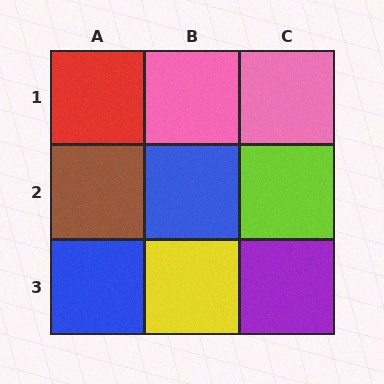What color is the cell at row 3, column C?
Purple.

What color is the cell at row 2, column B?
Blue.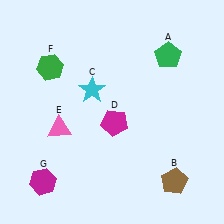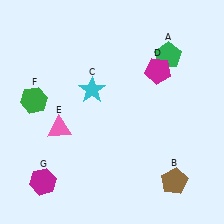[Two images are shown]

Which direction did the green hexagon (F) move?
The green hexagon (F) moved down.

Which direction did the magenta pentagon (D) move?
The magenta pentagon (D) moved up.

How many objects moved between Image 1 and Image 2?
2 objects moved between the two images.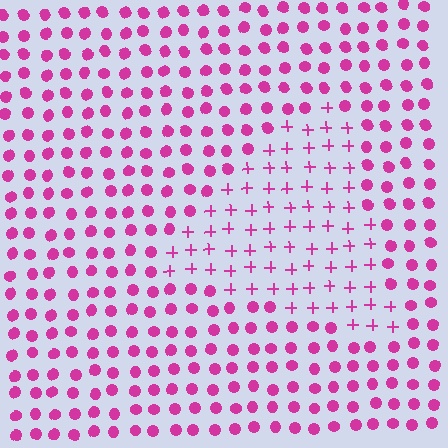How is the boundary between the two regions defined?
The boundary is defined by a change in element shape: plus signs inside vs. circles outside. All elements share the same color and spacing.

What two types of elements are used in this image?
The image uses plus signs inside the triangle region and circles outside it.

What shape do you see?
I see a triangle.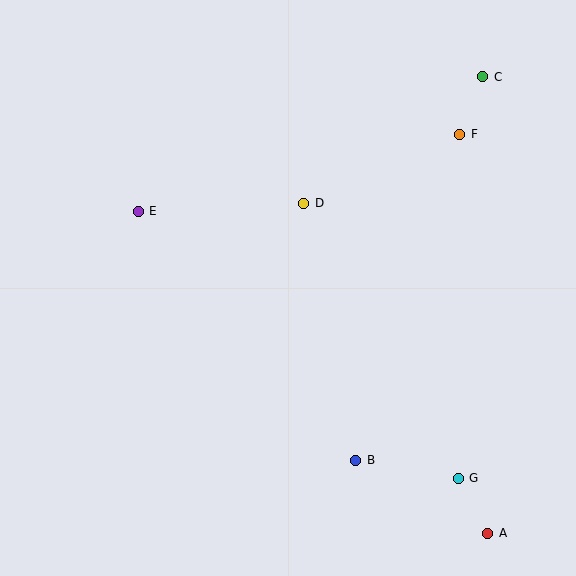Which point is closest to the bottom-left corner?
Point B is closest to the bottom-left corner.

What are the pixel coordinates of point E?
Point E is at (138, 211).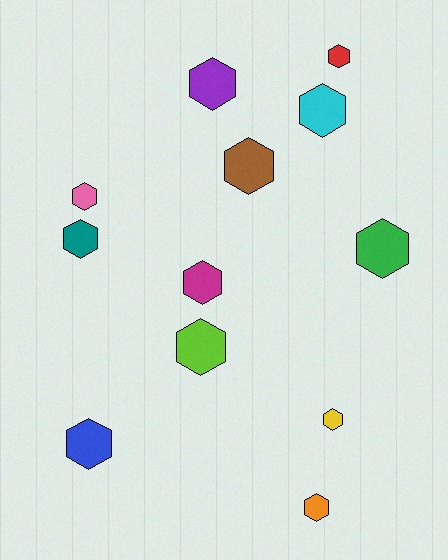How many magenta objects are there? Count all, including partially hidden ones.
There is 1 magenta object.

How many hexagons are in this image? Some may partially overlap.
There are 12 hexagons.